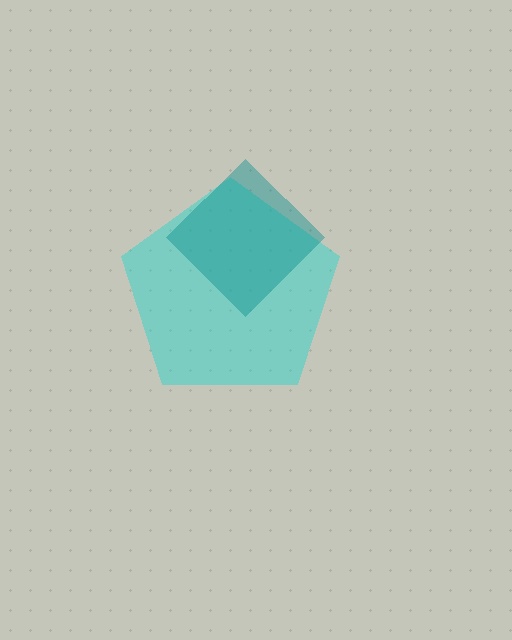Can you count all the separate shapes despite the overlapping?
Yes, there are 2 separate shapes.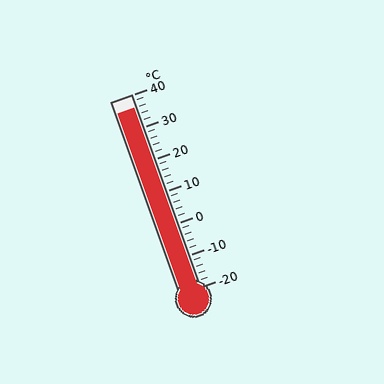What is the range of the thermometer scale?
The thermometer scale ranges from -20°C to 40°C.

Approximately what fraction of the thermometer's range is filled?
The thermometer is filled to approximately 95% of its range.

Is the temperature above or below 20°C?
The temperature is above 20°C.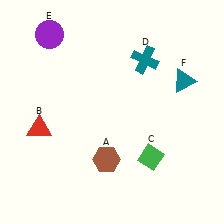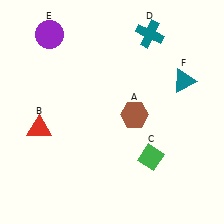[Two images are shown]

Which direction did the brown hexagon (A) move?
The brown hexagon (A) moved up.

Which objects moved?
The objects that moved are: the brown hexagon (A), the teal cross (D).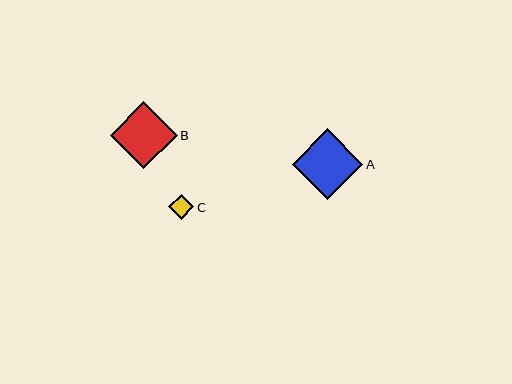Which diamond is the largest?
Diamond A is the largest with a size of approximately 71 pixels.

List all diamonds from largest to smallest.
From largest to smallest: A, B, C.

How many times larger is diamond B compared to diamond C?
Diamond B is approximately 2.6 times the size of diamond C.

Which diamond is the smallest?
Diamond C is the smallest with a size of approximately 25 pixels.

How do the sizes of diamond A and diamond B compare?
Diamond A and diamond B are approximately the same size.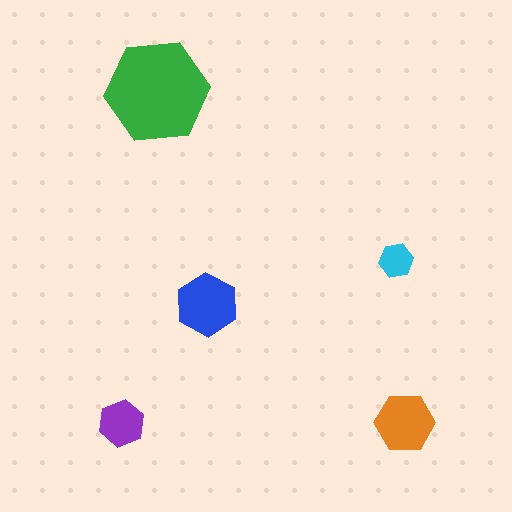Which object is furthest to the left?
The purple hexagon is leftmost.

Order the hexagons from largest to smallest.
the green one, the blue one, the orange one, the purple one, the cyan one.